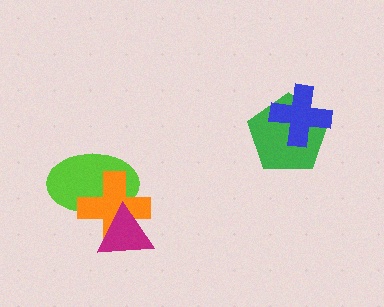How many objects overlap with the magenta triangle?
2 objects overlap with the magenta triangle.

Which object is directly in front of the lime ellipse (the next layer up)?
The orange cross is directly in front of the lime ellipse.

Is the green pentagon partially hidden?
Yes, it is partially covered by another shape.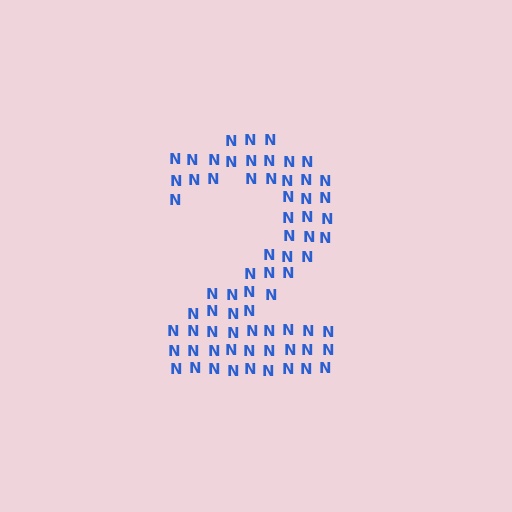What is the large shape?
The large shape is the digit 2.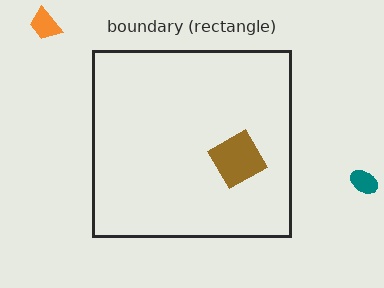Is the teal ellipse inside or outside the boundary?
Outside.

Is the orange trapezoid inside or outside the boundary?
Outside.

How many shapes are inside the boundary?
1 inside, 2 outside.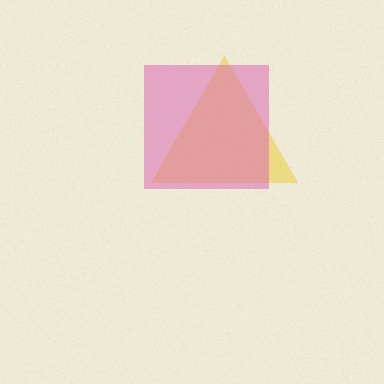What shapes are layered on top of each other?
The layered shapes are: a yellow triangle, a pink square.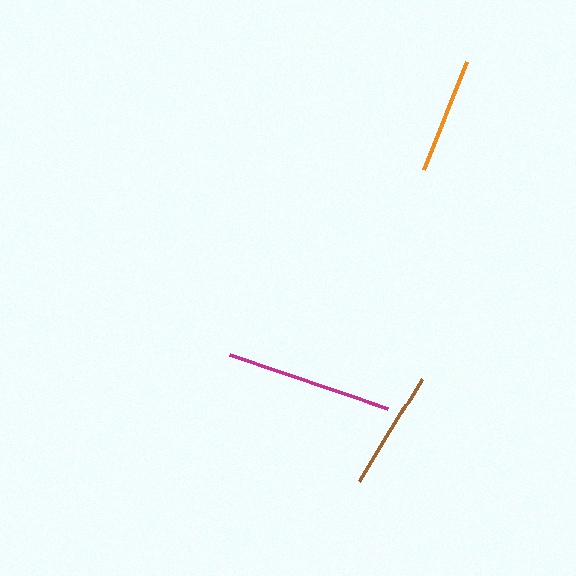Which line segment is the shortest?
The orange line is the shortest at approximately 117 pixels.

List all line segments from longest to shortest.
From longest to shortest: magenta, brown, orange.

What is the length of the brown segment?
The brown segment is approximately 120 pixels long.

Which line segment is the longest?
The magenta line is the longest at approximately 168 pixels.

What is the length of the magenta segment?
The magenta segment is approximately 168 pixels long.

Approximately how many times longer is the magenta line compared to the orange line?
The magenta line is approximately 1.4 times the length of the orange line.